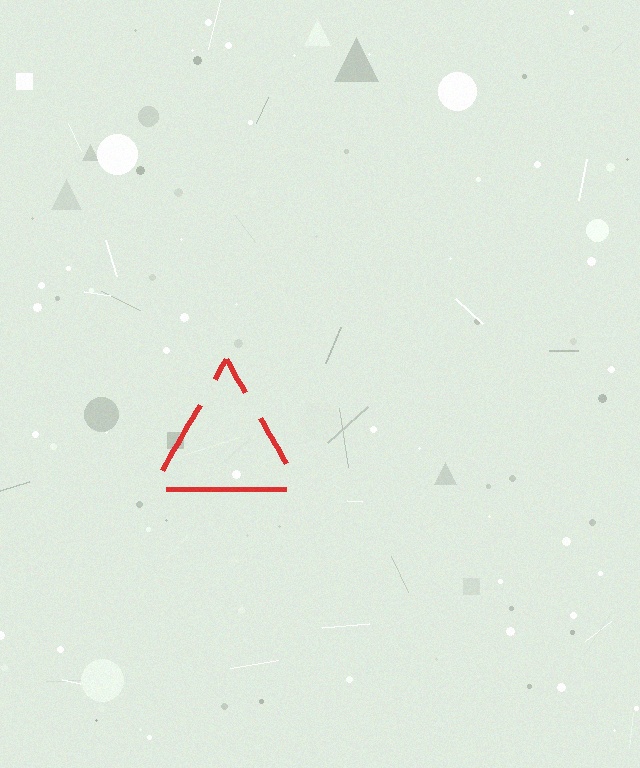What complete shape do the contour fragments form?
The contour fragments form a triangle.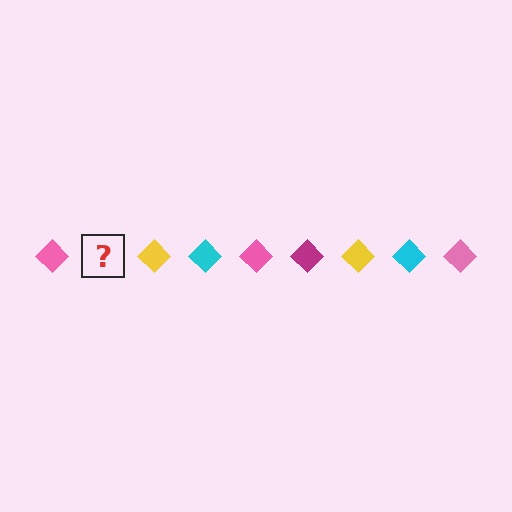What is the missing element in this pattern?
The missing element is a magenta diamond.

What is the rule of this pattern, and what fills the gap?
The rule is that the pattern cycles through pink, magenta, yellow, cyan diamonds. The gap should be filled with a magenta diamond.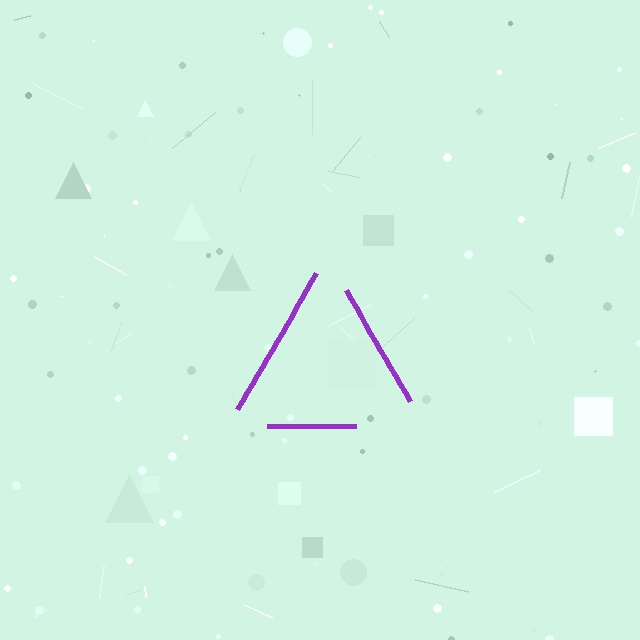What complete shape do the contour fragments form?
The contour fragments form a triangle.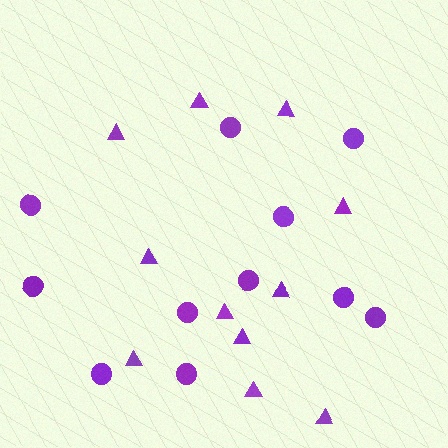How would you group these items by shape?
There are 2 groups: one group of triangles (11) and one group of circles (11).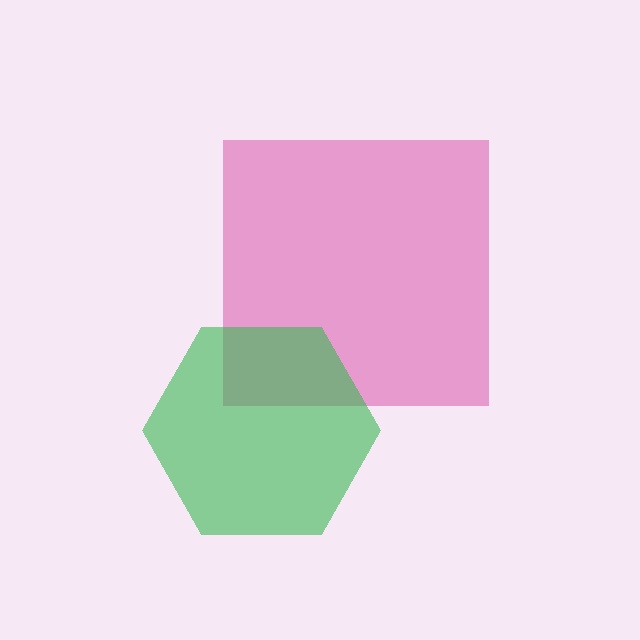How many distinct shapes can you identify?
There are 2 distinct shapes: a magenta square, a green hexagon.